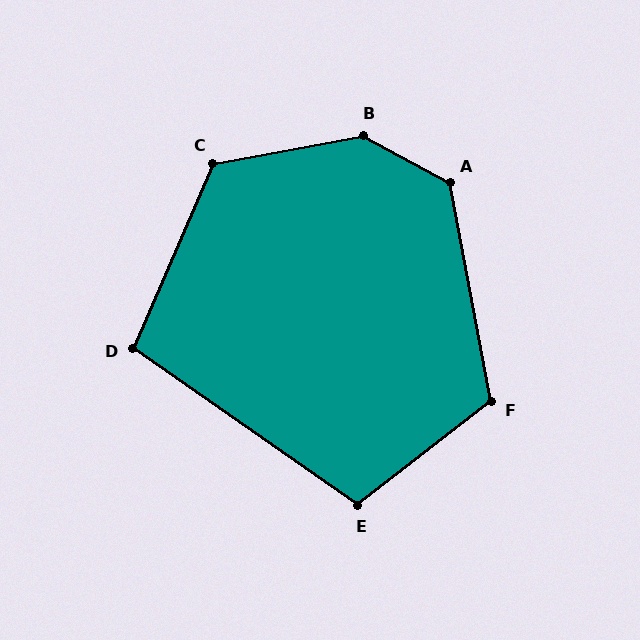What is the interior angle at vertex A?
Approximately 129 degrees (obtuse).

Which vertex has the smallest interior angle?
D, at approximately 101 degrees.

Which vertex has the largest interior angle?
B, at approximately 141 degrees.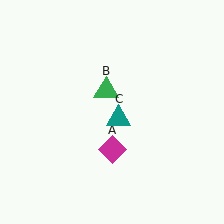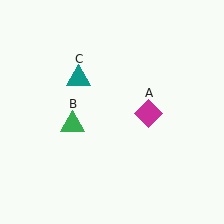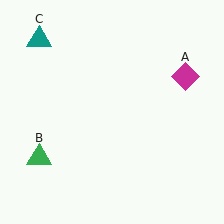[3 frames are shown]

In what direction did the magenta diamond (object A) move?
The magenta diamond (object A) moved up and to the right.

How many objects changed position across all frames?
3 objects changed position: magenta diamond (object A), green triangle (object B), teal triangle (object C).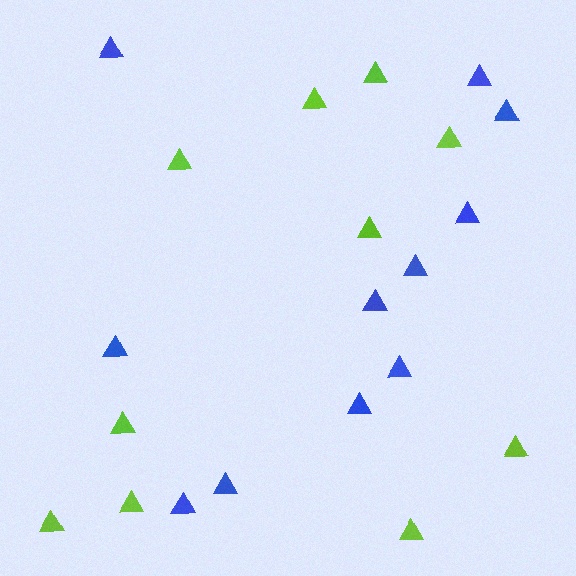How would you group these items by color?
There are 2 groups: one group of blue triangles (11) and one group of lime triangles (10).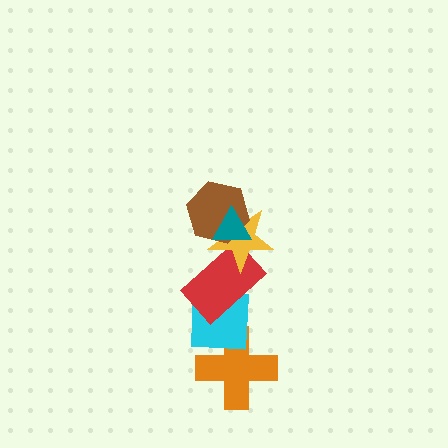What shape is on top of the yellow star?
The brown hexagon is on top of the yellow star.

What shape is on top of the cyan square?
The red rectangle is on top of the cyan square.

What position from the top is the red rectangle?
The red rectangle is 4th from the top.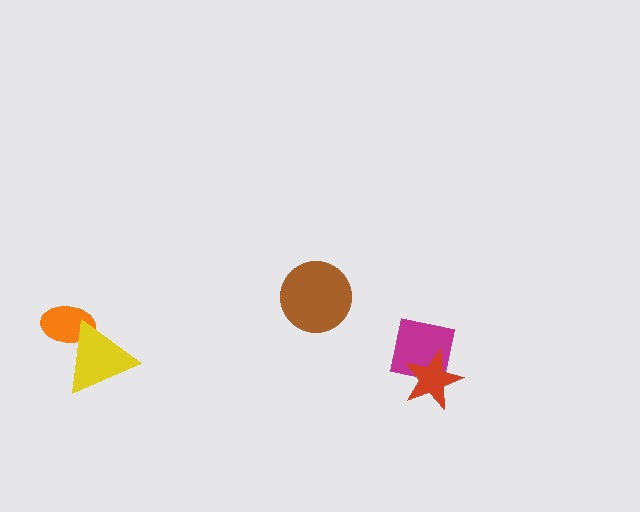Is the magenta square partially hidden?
Yes, it is partially covered by another shape.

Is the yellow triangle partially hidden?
No, no other shape covers it.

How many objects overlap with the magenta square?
1 object overlaps with the magenta square.